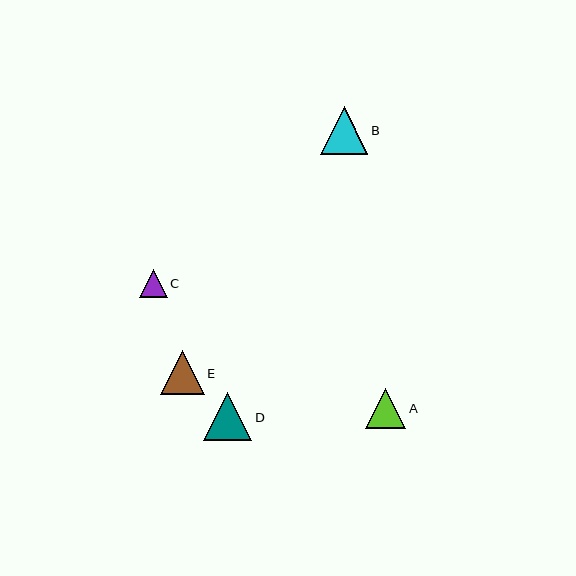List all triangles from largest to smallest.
From largest to smallest: D, B, E, A, C.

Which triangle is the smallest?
Triangle C is the smallest with a size of approximately 27 pixels.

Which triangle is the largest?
Triangle D is the largest with a size of approximately 48 pixels.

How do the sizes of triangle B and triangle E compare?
Triangle B and triangle E are approximately the same size.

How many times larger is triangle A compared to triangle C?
Triangle A is approximately 1.5 times the size of triangle C.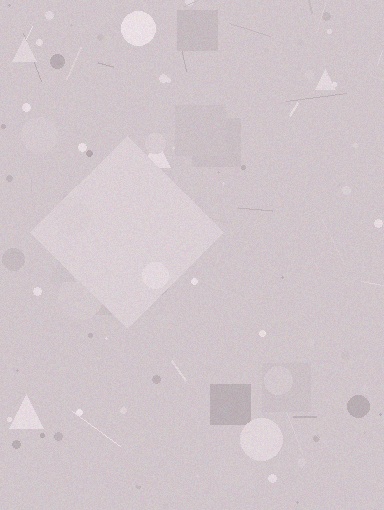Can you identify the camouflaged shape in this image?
The camouflaged shape is a diamond.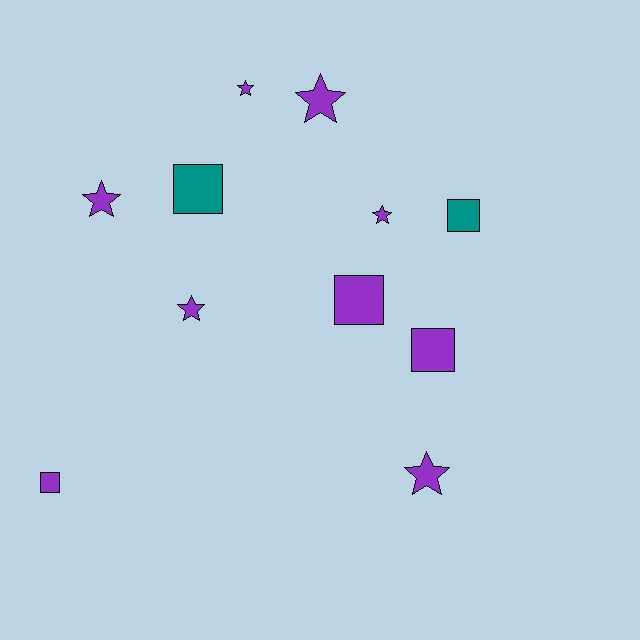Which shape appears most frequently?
Star, with 6 objects.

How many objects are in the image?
There are 11 objects.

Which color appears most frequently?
Purple, with 9 objects.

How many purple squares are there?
There are 3 purple squares.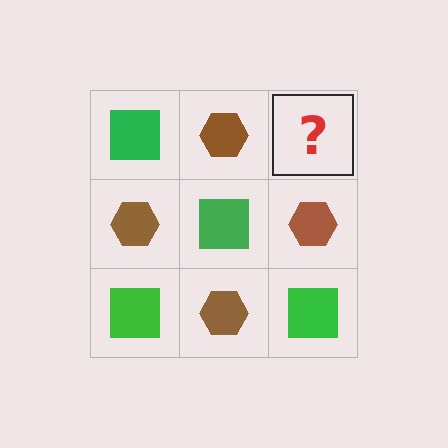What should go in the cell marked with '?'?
The missing cell should contain a green square.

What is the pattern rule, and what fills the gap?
The rule is that it alternates green square and brown hexagon in a checkerboard pattern. The gap should be filled with a green square.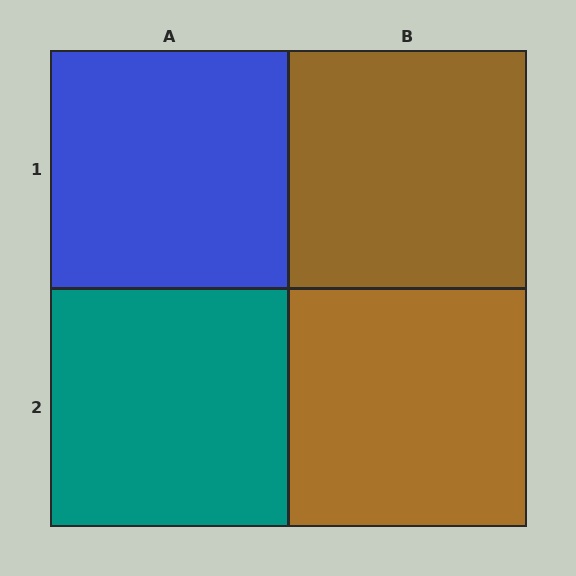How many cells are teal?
1 cell is teal.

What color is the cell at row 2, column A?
Teal.